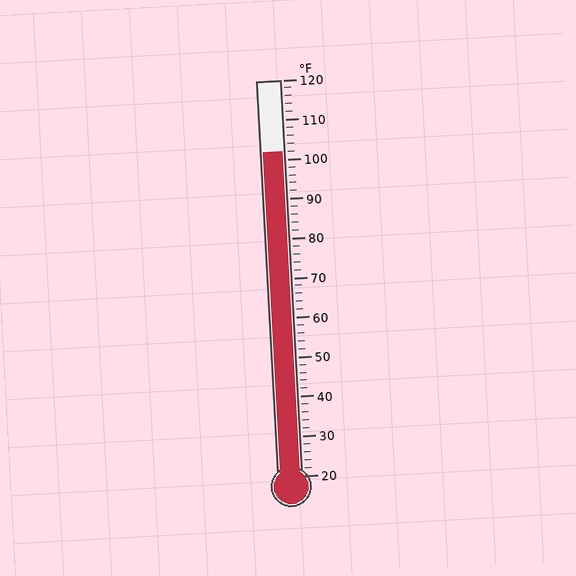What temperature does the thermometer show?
The thermometer shows approximately 102°F.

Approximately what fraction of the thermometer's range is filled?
The thermometer is filled to approximately 80% of its range.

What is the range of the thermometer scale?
The thermometer scale ranges from 20°F to 120°F.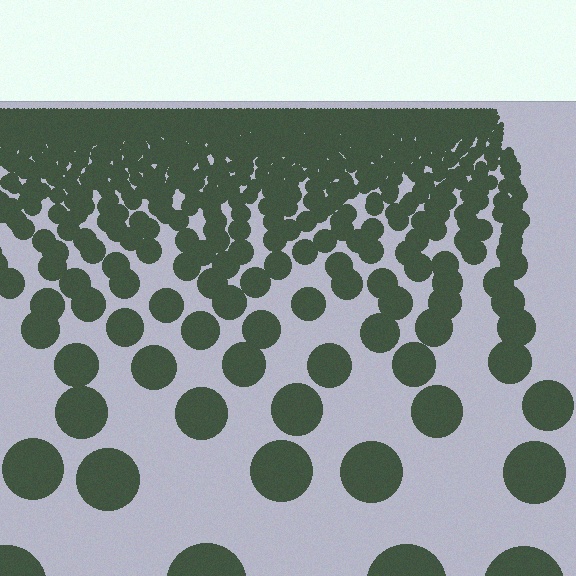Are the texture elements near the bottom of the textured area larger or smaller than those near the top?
Larger. Near the bottom, elements are closer to the viewer and appear at a bigger on-screen size.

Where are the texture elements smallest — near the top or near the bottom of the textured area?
Near the top.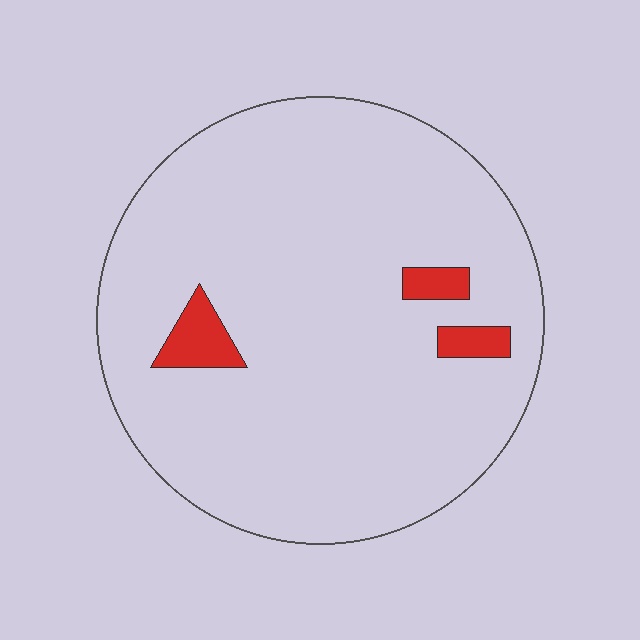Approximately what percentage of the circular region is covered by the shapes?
Approximately 5%.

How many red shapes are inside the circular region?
3.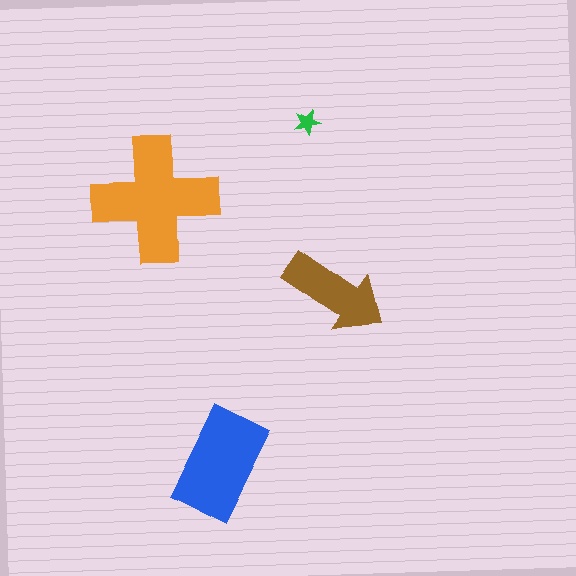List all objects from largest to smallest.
The orange cross, the blue rectangle, the brown arrow, the green star.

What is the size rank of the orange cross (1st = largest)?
1st.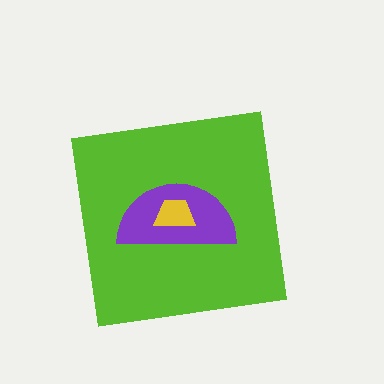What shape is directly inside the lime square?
The purple semicircle.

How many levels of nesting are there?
3.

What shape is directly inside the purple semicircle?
The yellow trapezoid.